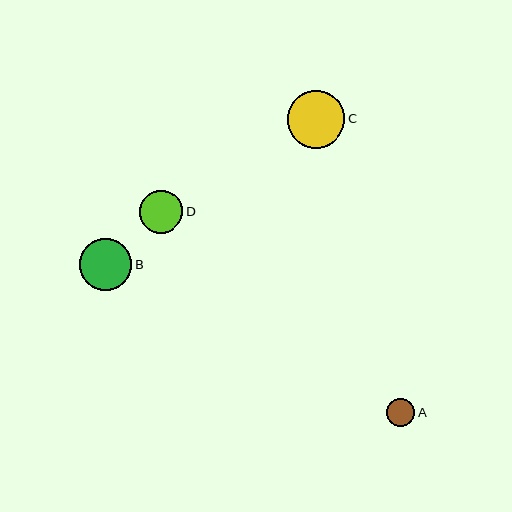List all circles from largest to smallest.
From largest to smallest: C, B, D, A.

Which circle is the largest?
Circle C is the largest with a size of approximately 57 pixels.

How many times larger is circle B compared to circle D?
Circle B is approximately 1.2 times the size of circle D.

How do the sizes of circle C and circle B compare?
Circle C and circle B are approximately the same size.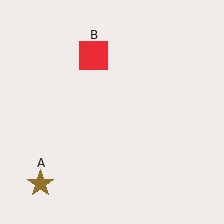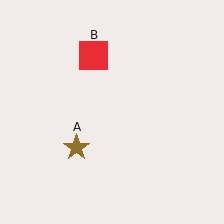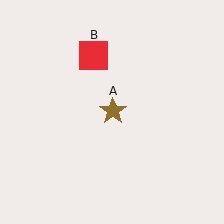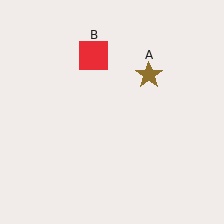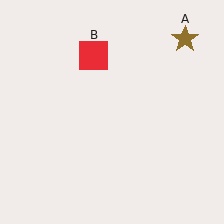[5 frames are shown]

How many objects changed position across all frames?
1 object changed position: brown star (object A).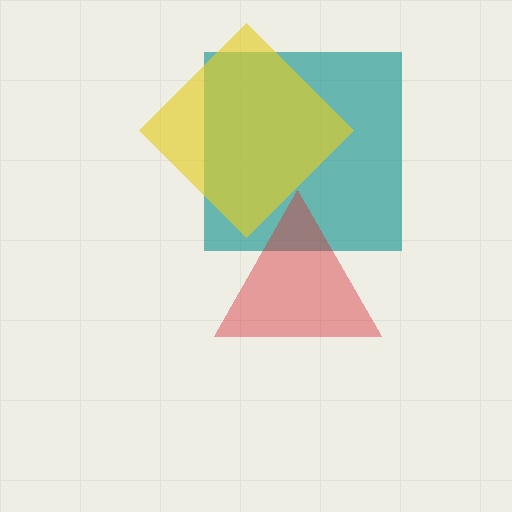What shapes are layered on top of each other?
The layered shapes are: a teal square, a red triangle, a yellow diamond.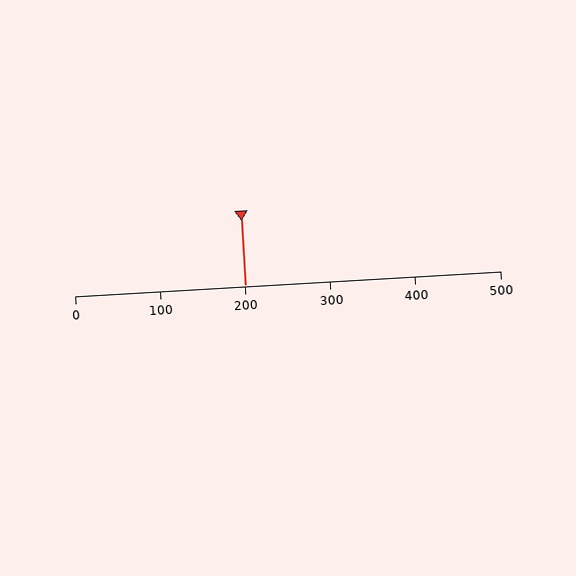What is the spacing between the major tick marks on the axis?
The major ticks are spaced 100 apart.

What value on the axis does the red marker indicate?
The marker indicates approximately 200.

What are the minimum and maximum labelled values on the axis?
The axis runs from 0 to 500.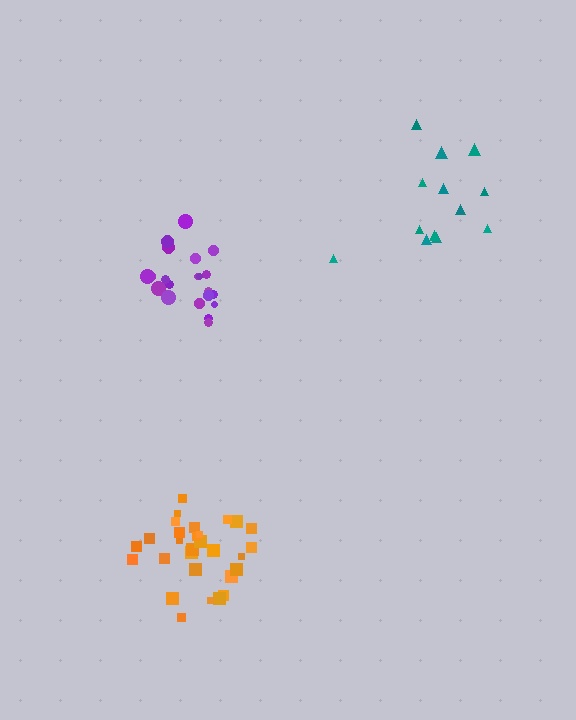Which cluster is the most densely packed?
Orange.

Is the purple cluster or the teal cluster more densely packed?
Purple.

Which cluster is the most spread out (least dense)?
Teal.